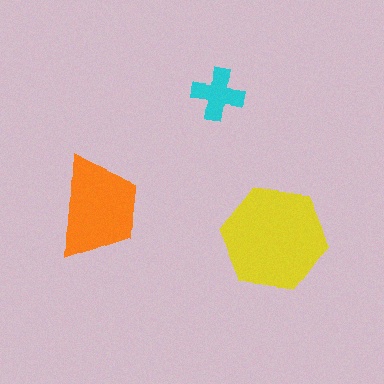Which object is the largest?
The yellow hexagon.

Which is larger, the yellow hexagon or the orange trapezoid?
The yellow hexagon.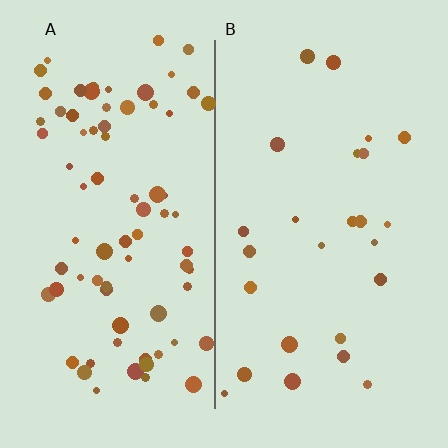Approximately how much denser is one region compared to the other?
Approximately 3.0× — region A over region B.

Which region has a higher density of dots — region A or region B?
A (the left).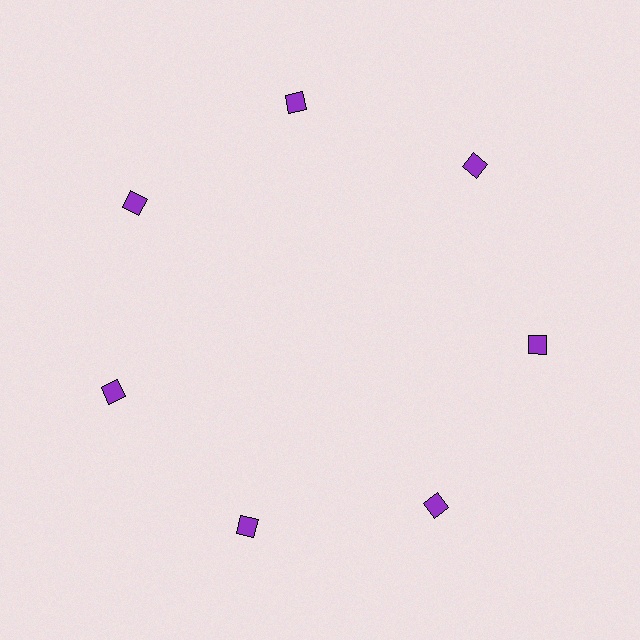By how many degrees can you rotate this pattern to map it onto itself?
The pattern maps onto itself every 51 degrees of rotation.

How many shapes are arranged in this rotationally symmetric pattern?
There are 7 shapes, arranged in 7 groups of 1.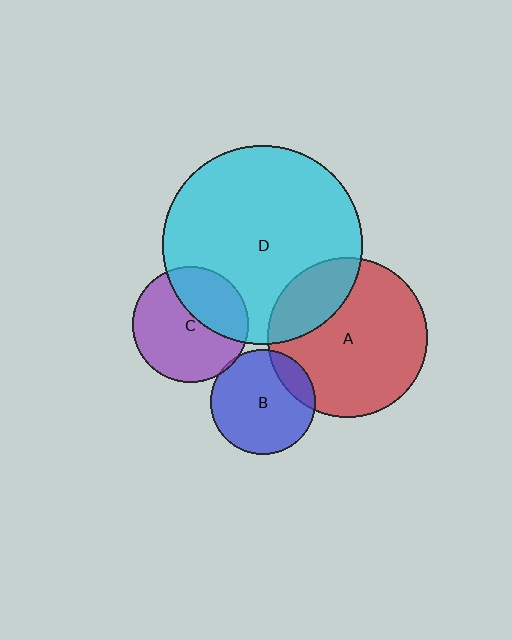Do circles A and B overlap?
Yes.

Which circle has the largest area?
Circle D (cyan).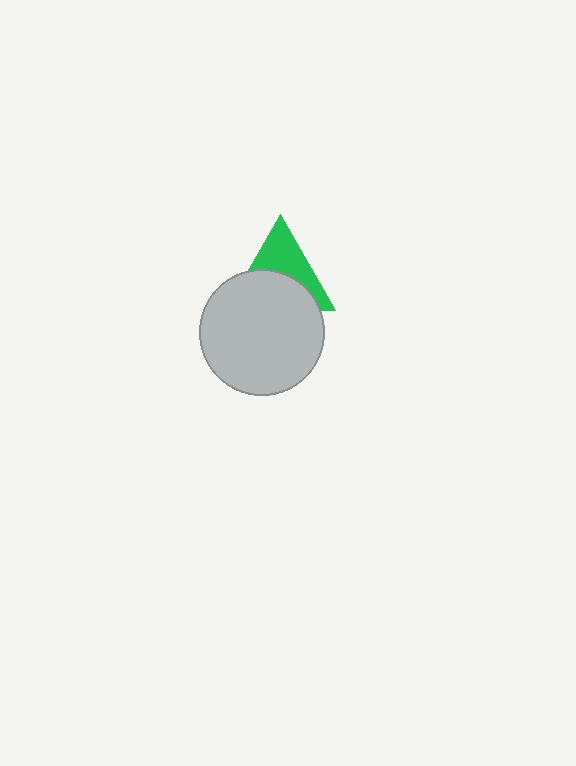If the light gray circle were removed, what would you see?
You would see the complete green triangle.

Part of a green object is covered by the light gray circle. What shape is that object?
It is a triangle.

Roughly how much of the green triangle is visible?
About half of it is visible (roughly 47%).